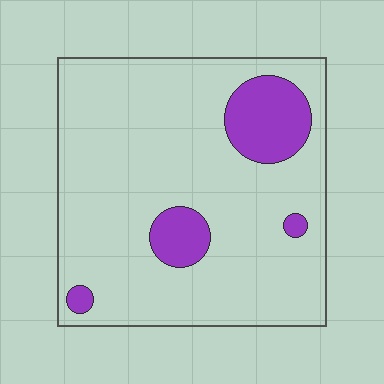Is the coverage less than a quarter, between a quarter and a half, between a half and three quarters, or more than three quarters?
Less than a quarter.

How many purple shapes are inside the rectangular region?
4.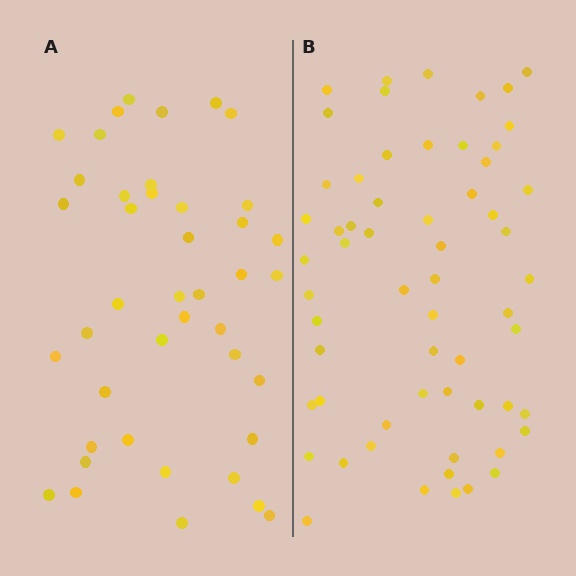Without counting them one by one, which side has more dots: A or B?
Region B (the right region) has more dots.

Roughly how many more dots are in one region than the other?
Region B has approximately 20 more dots than region A.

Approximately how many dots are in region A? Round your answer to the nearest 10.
About 40 dots. (The exact count is 42, which rounds to 40.)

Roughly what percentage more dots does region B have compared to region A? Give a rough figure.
About 45% more.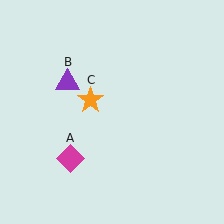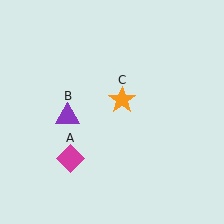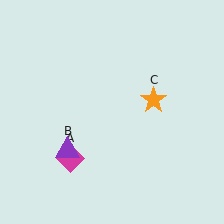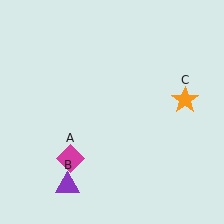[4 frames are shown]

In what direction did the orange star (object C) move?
The orange star (object C) moved right.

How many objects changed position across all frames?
2 objects changed position: purple triangle (object B), orange star (object C).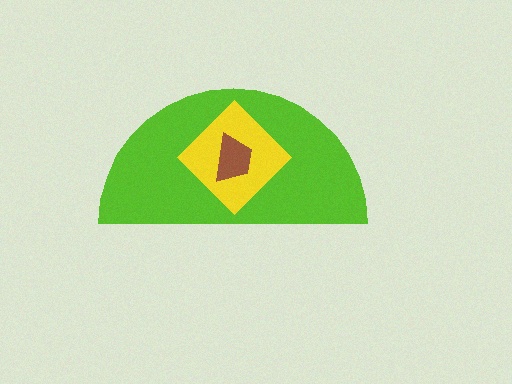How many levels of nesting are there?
3.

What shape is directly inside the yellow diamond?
The brown trapezoid.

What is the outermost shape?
The lime semicircle.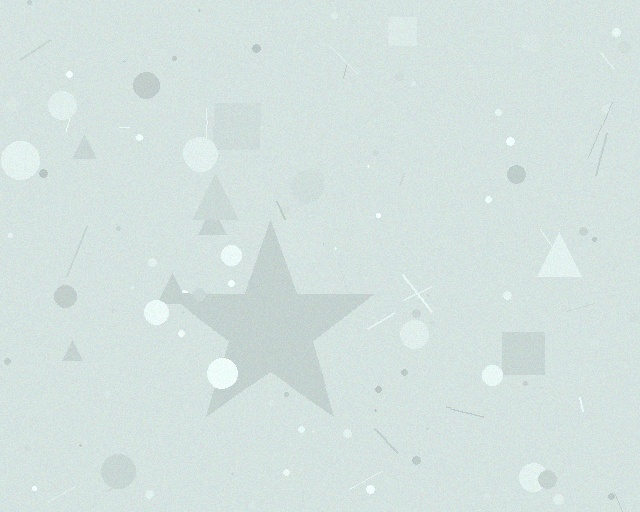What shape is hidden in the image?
A star is hidden in the image.